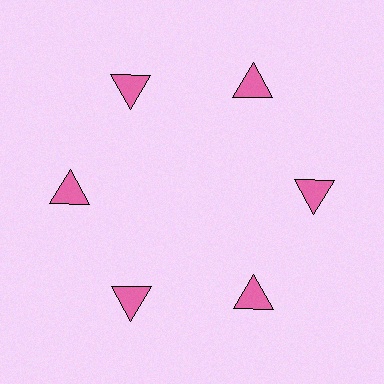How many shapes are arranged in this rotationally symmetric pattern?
There are 6 shapes, arranged in 6 groups of 1.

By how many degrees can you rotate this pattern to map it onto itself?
The pattern maps onto itself every 60 degrees of rotation.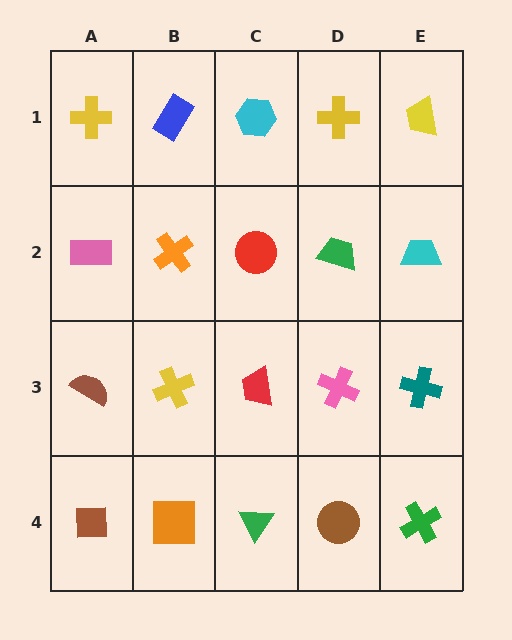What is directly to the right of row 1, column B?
A cyan hexagon.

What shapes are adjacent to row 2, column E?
A yellow trapezoid (row 1, column E), a teal cross (row 3, column E), a green trapezoid (row 2, column D).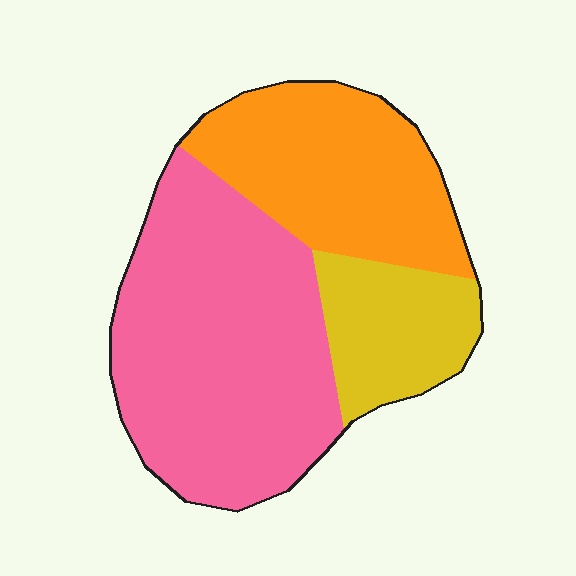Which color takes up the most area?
Pink, at roughly 50%.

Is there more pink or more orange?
Pink.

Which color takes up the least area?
Yellow, at roughly 15%.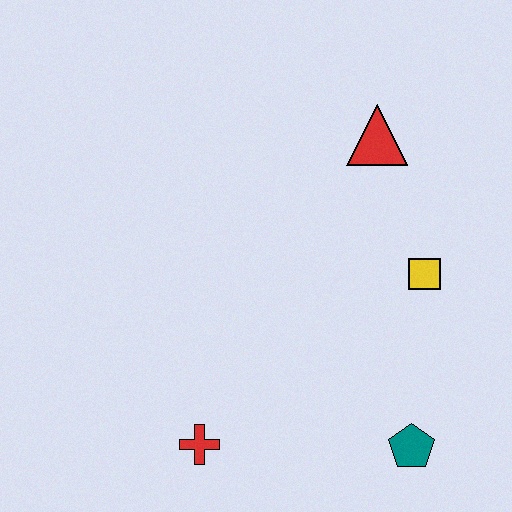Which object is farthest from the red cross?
The red triangle is farthest from the red cross.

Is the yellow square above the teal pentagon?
Yes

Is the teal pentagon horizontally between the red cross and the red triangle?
No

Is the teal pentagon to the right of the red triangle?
Yes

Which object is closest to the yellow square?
The red triangle is closest to the yellow square.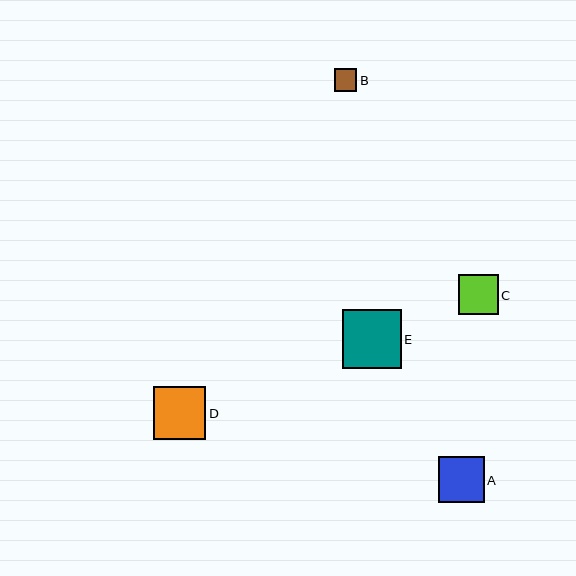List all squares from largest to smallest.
From largest to smallest: E, D, A, C, B.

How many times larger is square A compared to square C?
Square A is approximately 1.1 times the size of square C.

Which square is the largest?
Square E is the largest with a size of approximately 59 pixels.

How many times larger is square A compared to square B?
Square A is approximately 2.0 times the size of square B.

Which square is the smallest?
Square B is the smallest with a size of approximately 23 pixels.